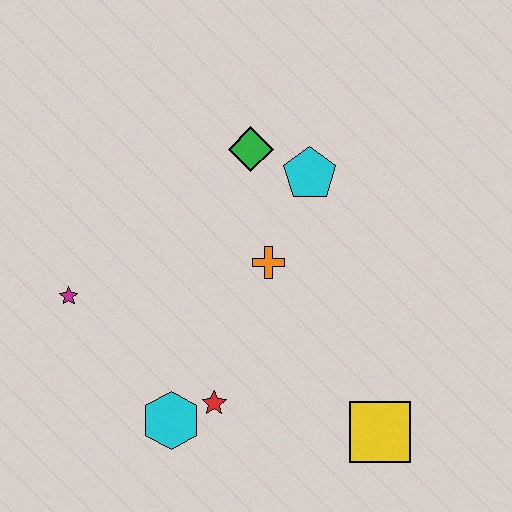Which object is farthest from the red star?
The green diamond is farthest from the red star.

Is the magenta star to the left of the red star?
Yes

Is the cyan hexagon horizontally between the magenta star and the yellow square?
Yes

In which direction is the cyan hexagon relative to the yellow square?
The cyan hexagon is to the left of the yellow square.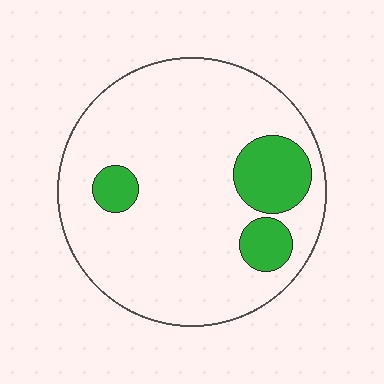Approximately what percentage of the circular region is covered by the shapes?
Approximately 15%.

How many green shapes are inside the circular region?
3.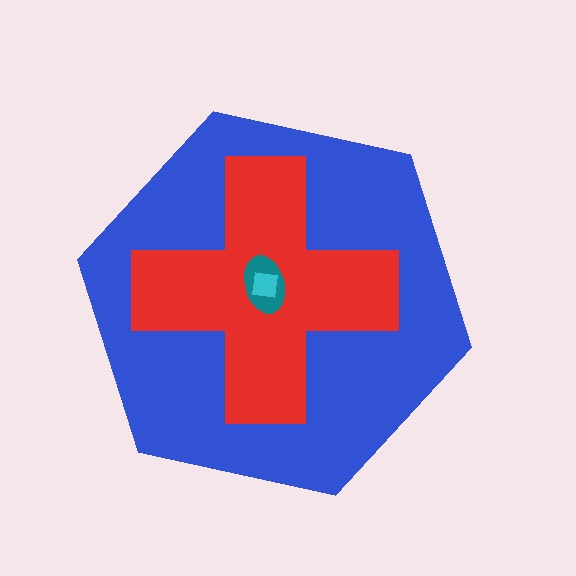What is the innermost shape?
The cyan square.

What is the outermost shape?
The blue hexagon.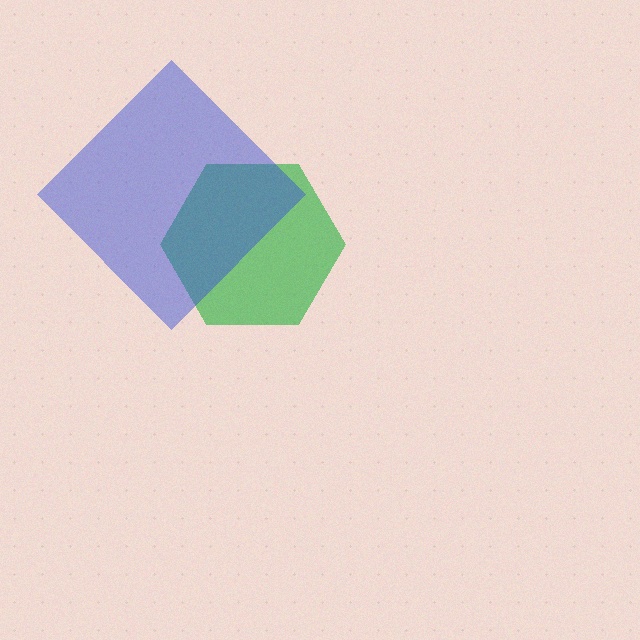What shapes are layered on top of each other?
The layered shapes are: a green hexagon, a blue diamond.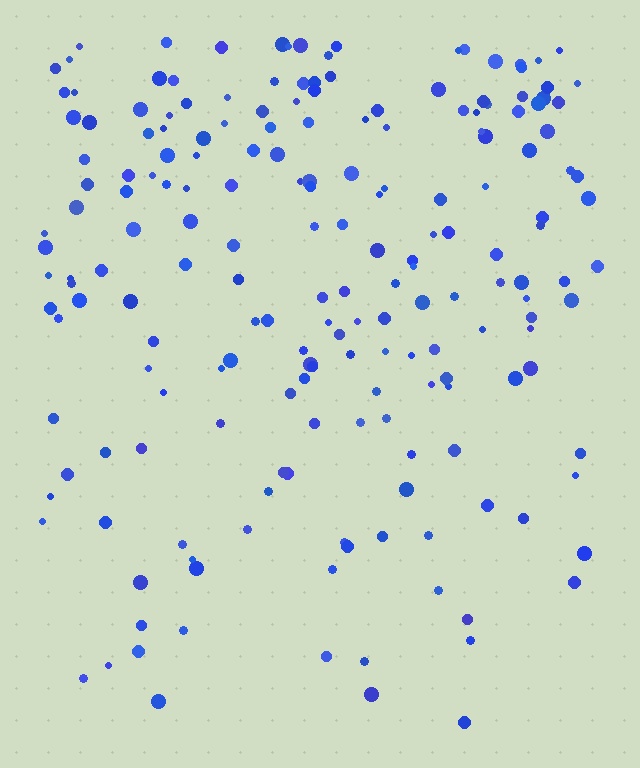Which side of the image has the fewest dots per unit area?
The bottom.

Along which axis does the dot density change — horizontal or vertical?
Vertical.